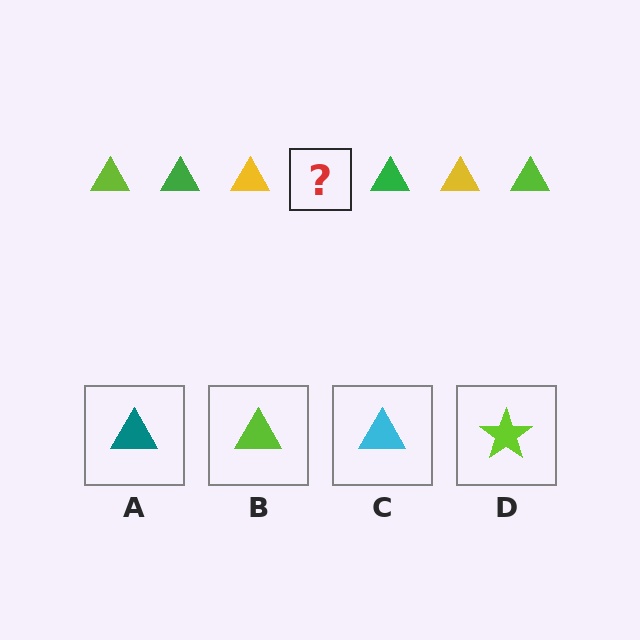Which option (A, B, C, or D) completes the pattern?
B.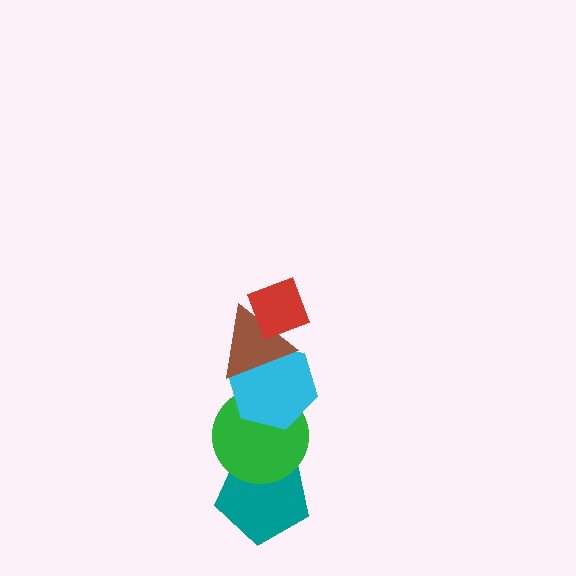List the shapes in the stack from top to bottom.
From top to bottom: the red diamond, the brown triangle, the cyan hexagon, the green circle, the teal pentagon.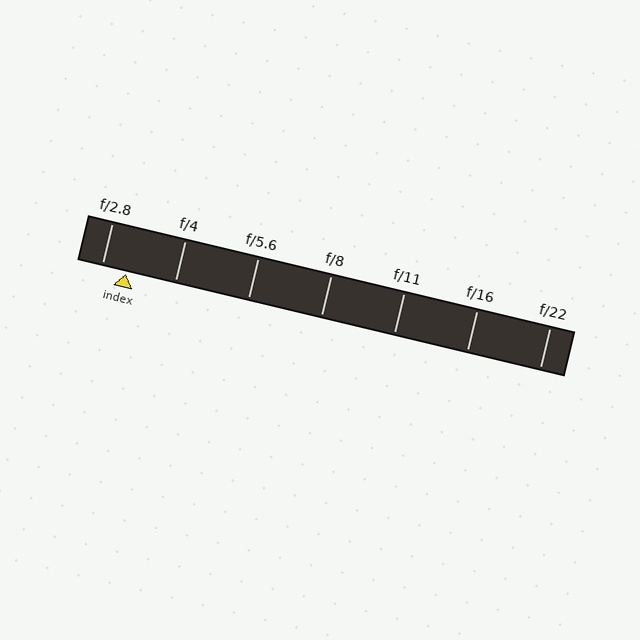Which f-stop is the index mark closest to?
The index mark is closest to f/2.8.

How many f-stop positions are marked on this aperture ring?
There are 7 f-stop positions marked.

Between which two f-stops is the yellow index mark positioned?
The index mark is between f/2.8 and f/4.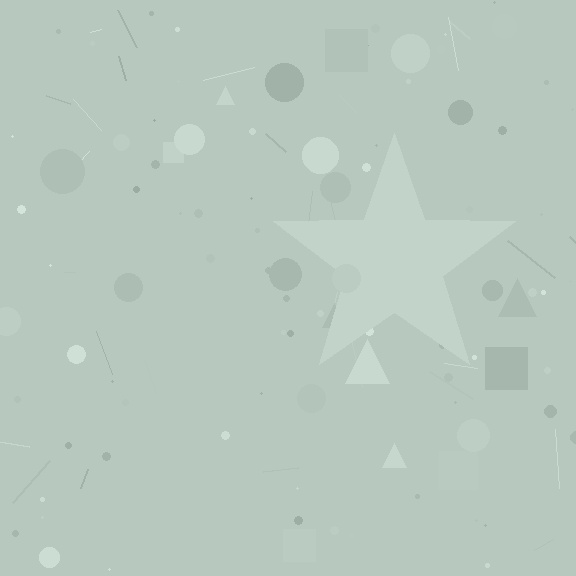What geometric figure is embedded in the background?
A star is embedded in the background.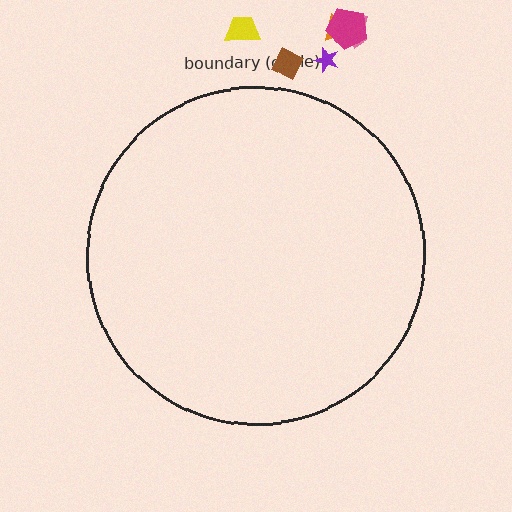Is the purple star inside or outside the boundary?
Outside.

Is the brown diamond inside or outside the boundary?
Outside.